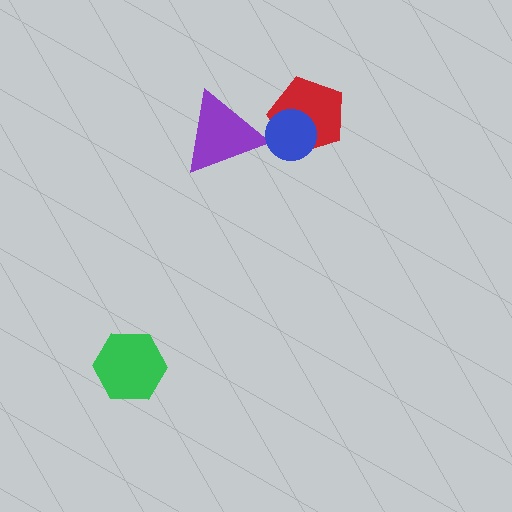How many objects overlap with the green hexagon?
0 objects overlap with the green hexagon.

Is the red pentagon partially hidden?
Yes, it is partially covered by another shape.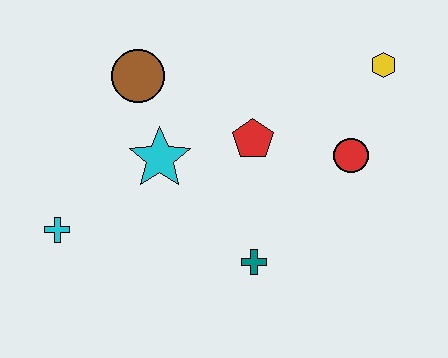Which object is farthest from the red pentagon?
The cyan cross is farthest from the red pentagon.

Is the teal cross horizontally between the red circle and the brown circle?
Yes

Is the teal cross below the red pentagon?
Yes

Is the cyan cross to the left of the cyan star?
Yes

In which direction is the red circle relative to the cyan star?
The red circle is to the right of the cyan star.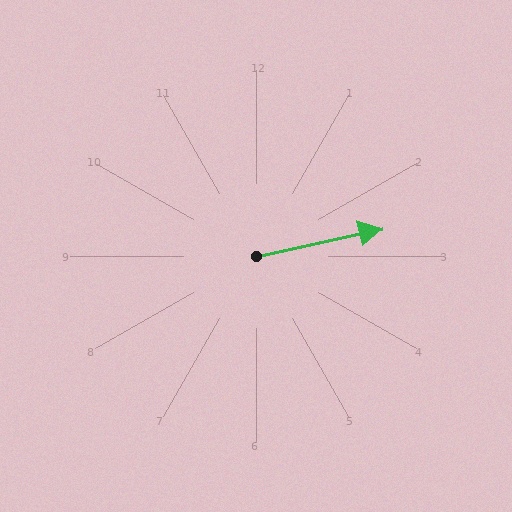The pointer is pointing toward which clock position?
Roughly 3 o'clock.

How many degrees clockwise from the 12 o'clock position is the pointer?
Approximately 78 degrees.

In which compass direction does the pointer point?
East.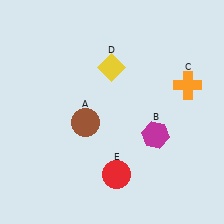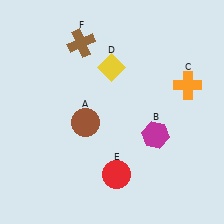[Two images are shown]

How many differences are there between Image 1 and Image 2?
There is 1 difference between the two images.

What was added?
A brown cross (F) was added in Image 2.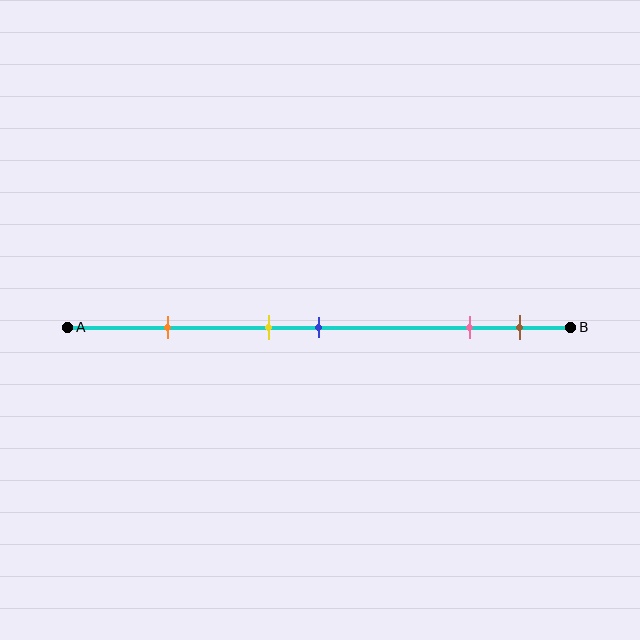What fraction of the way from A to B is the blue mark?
The blue mark is approximately 50% (0.5) of the way from A to B.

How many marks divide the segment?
There are 5 marks dividing the segment.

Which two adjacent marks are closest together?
The yellow and blue marks are the closest adjacent pair.